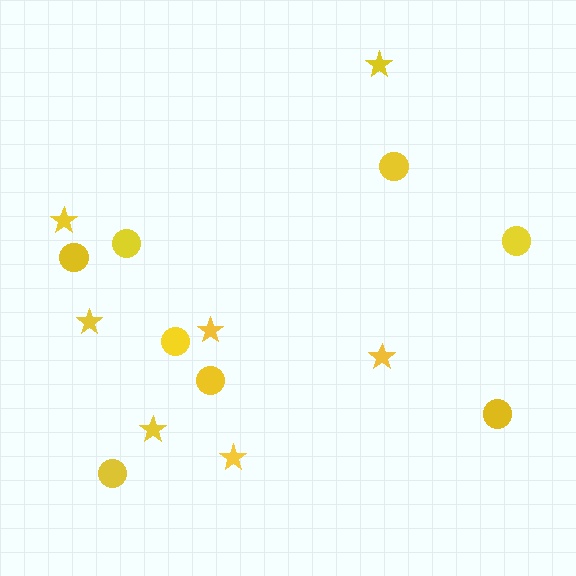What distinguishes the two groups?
There are 2 groups: one group of stars (7) and one group of circles (8).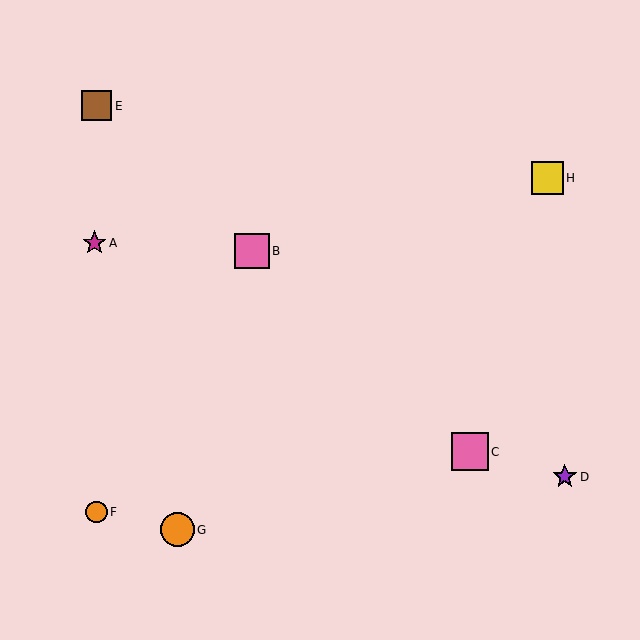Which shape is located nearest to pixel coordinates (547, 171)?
The yellow square (labeled H) at (547, 178) is nearest to that location.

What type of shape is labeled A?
Shape A is a magenta star.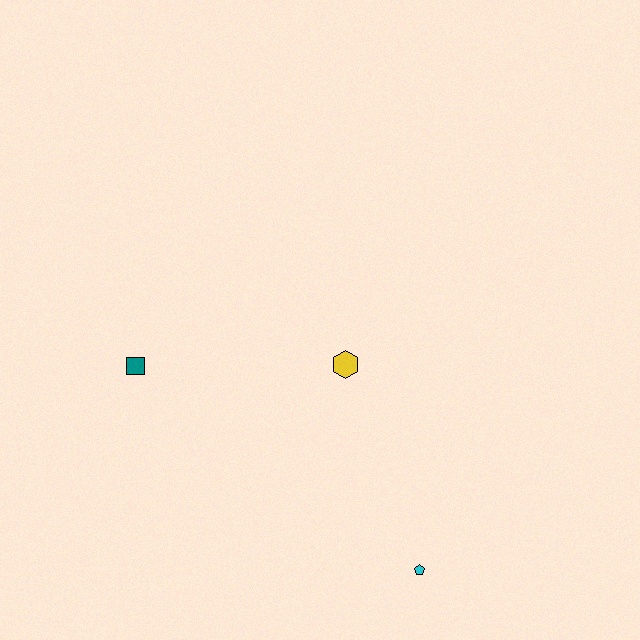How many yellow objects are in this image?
There is 1 yellow object.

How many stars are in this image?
There are no stars.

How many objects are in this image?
There are 3 objects.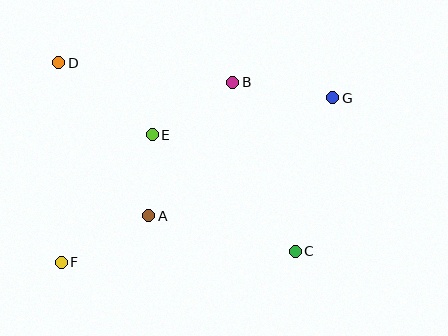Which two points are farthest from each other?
Points F and G are farthest from each other.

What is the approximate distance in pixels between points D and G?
The distance between D and G is approximately 276 pixels.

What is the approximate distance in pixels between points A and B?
The distance between A and B is approximately 158 pixels.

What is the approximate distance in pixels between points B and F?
The distance between B and F is approximately 249 pixels.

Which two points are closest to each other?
Points A and E are closest to each other.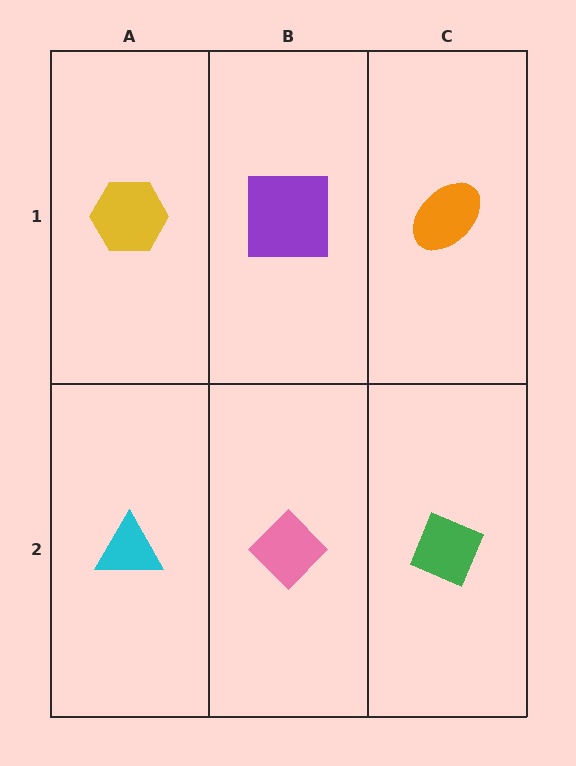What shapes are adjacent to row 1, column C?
A green diamond (row 2, column C), a purple square (row 1, column B).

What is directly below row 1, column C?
A green diamond.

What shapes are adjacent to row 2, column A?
A yellow hexagon (row 1, column A), a pink diamond (row 2, column B).